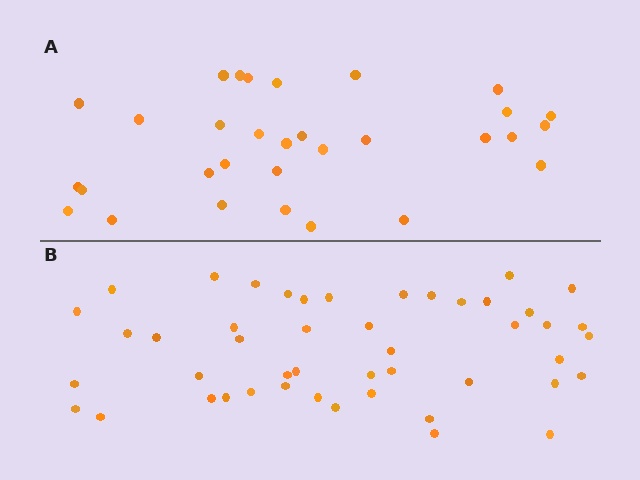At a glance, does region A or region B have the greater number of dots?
Region B (the bottom region) has more dots.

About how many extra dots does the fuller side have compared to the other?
Region B has approximately 15 more dots than region A.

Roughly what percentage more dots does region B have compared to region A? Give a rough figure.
About 50% more.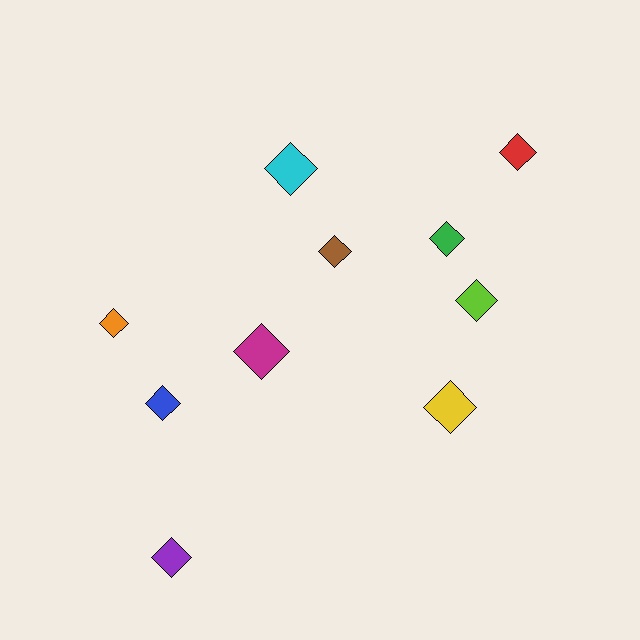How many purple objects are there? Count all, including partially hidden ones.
There is 1 purple object.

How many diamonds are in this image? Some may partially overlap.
There are 10 diamonds.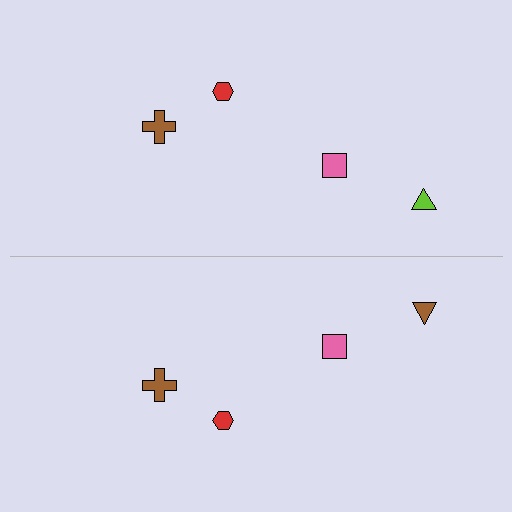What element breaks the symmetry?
The brown triangle on the bottom side breaks the symmetry — its mirror counterpart is lime.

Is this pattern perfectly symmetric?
No, the pattern is not perfectly symmetric. The brown triangle on the bottom side breaks the symmetry — its mirror counterpart is lime.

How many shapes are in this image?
There are 8 shapes in this image.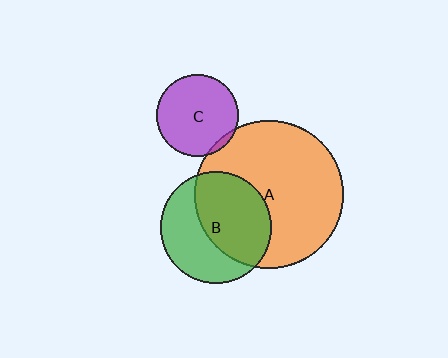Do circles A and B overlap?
Yes.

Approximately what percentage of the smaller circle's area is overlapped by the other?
Approximately 55%.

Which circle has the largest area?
Circle A (orange).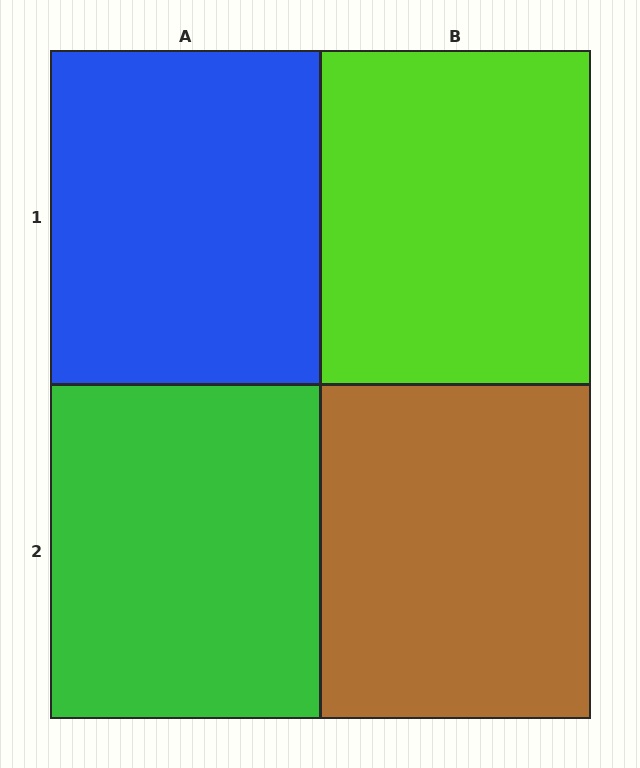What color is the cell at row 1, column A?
Blue.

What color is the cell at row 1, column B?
Lime.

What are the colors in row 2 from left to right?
Green, brown.